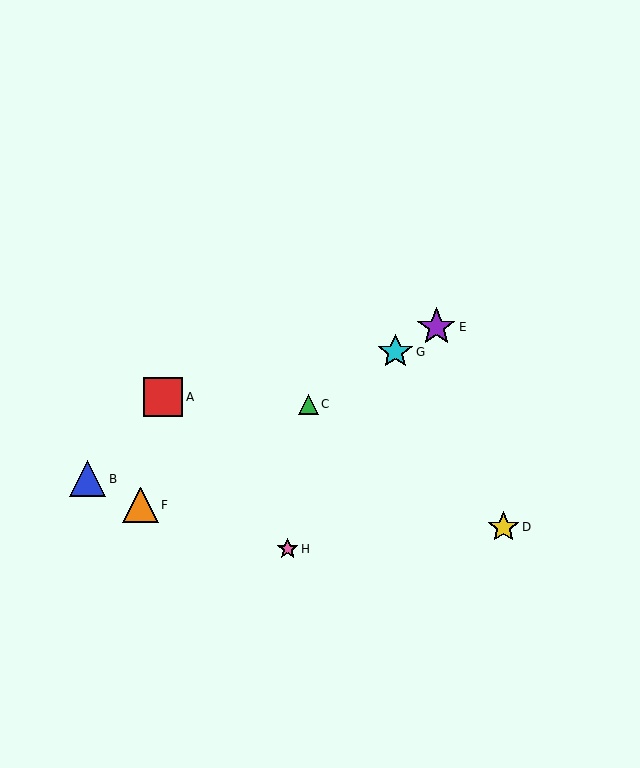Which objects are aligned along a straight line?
Objects C, E, F, G are aligned along a straight line.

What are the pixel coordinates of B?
Object B is at (88, 479).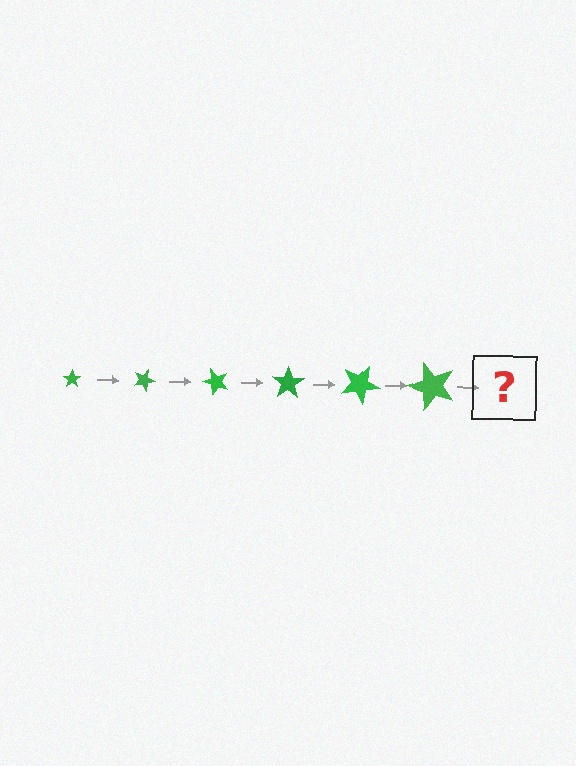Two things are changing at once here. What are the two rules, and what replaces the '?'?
The two rules are that the star grows larger each step and it rotates 25 degrees each step. The '?' should be a star, larger than the previous one and rotated 150 degrees from the start.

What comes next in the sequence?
The next element should be a star, larger than the previous one and rotated 150 degrees from the start.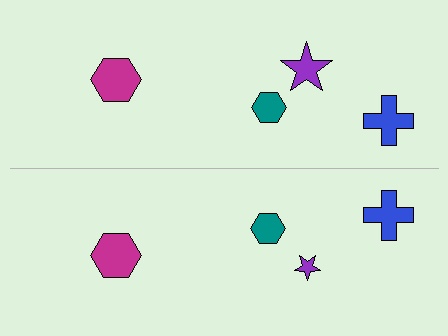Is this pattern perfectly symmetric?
No, the pattern is not perfectly symmetric. The purple star on the bottom side has a different size than its mirror counterpart.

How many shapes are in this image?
There are 8 shapes in this image.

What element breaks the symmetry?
The purple star on the bottom side has a different size than its mirror counterpart.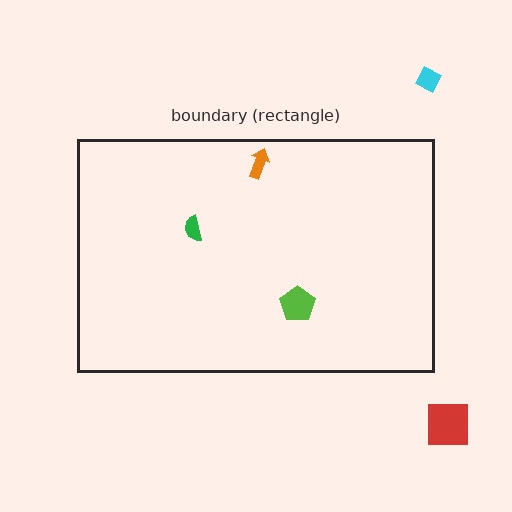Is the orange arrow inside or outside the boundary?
Inside.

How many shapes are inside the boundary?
3 inside, 2 outside.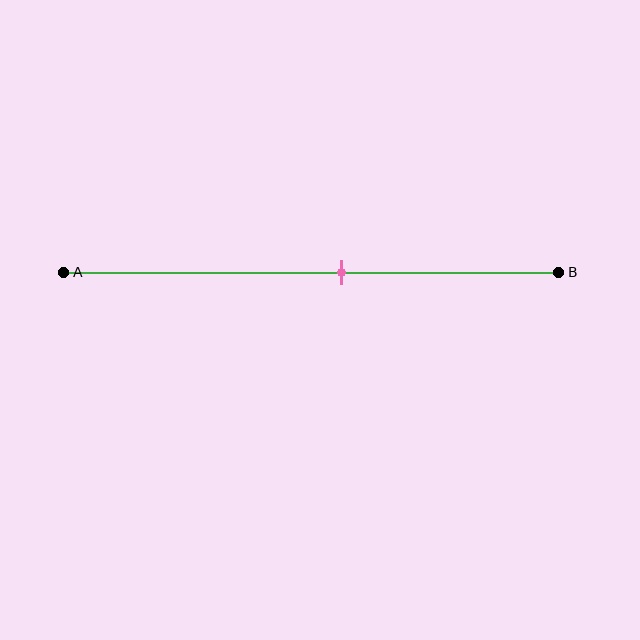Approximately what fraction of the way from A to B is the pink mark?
The pink mark is approximately 55% of the way from A to B.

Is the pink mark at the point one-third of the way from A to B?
No, the mark is at about 55% from A, not at the 33% one-third point.